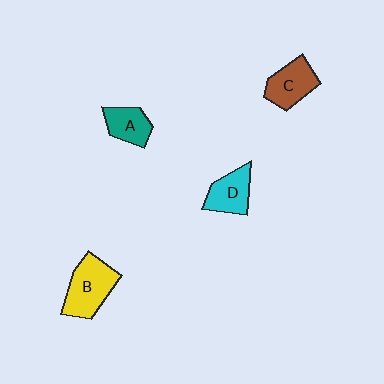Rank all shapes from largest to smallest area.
From largest to smallest: B (yellow), C (brown), D (cyan), A (teal).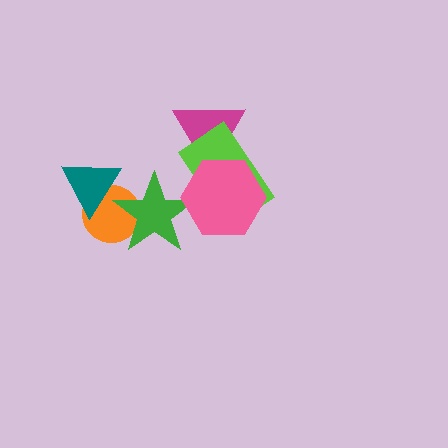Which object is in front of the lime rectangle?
The pink hexagon is in front of the lime rectangle.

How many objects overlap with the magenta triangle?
2 objects overlap with the magenta triangle.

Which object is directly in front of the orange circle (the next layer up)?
The teal triangle is directly in front of the orange circle.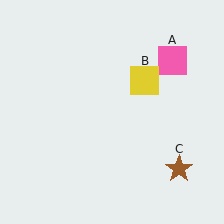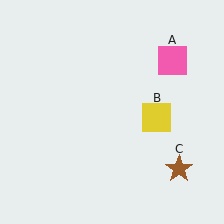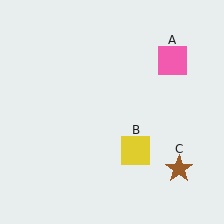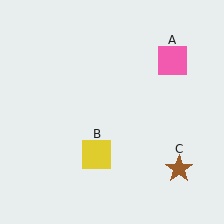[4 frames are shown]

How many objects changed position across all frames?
1 object changed position: yellow square (object B).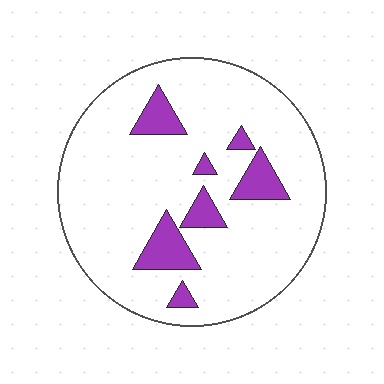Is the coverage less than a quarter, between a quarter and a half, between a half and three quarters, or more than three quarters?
Less than a quarter.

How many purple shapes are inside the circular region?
7.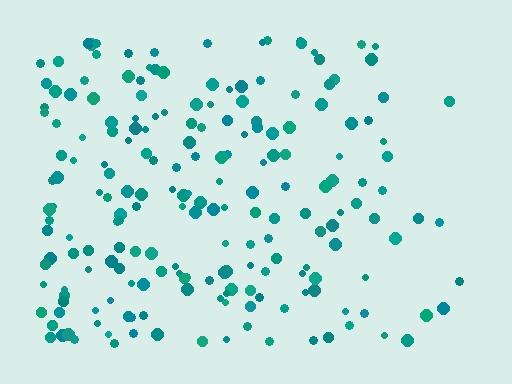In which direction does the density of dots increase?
From right to left, with the left side densest.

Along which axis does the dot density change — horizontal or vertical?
Horizontal.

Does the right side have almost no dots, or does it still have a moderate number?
Still a moderate number, just noticeably fewer than the left.